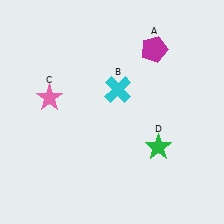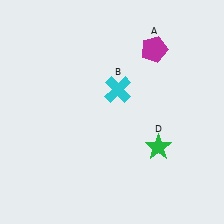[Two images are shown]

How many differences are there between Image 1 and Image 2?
There is 1 difference between the two images.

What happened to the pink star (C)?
The pink star (C) was removed in Image 2. It was in the top-left area of Image 1.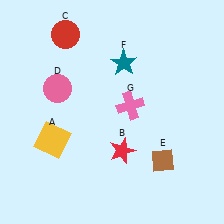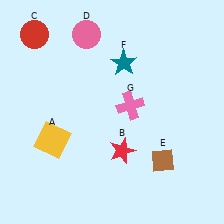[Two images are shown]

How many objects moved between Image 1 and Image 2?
2 objects moved between the two images.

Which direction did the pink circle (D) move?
The pink circle (D) moved up.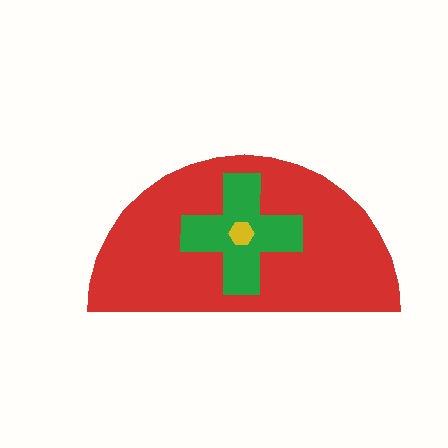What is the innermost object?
The yellow hexagon.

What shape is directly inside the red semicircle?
The green cross.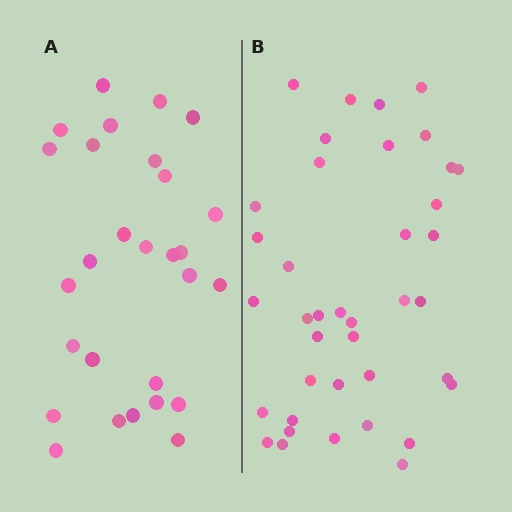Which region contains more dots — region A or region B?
Region B (the right region) has more dots.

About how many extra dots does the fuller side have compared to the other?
Region B has roughly 12 or so more dots than region A.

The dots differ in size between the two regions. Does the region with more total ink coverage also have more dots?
No. Region A has more total ink coverage because its dots are larger, but region B actually contains more individual dots. Total area can be misleading — the number of items is what matters here.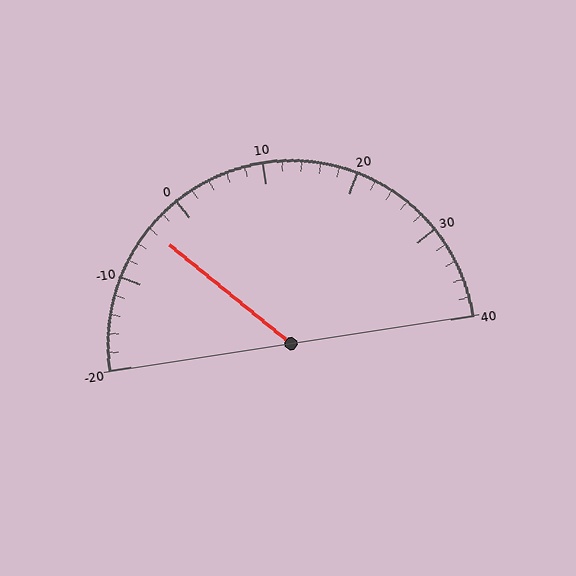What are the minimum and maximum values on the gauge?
The gauge ranges from -20 to 40.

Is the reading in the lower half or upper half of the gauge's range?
The reading is in the lower half of the range (-20 to 40).